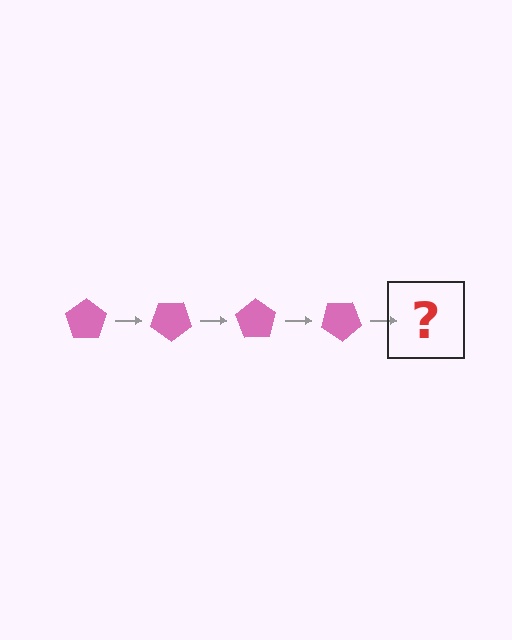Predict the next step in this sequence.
The next step is a pink pentagon rotated 140 degrees.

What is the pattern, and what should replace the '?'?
The pattern is that the pentagon rotates 35 degrees each step. The '?' should be a pink pentagon rotated 140 degrees.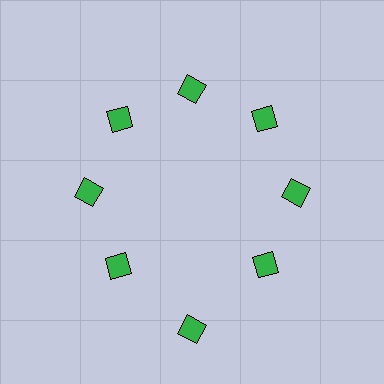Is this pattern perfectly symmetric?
No. The 8 green diamonds are arranged in a ring, but one element near the 6 o'clock position is pushed outward from the center, breaking the 8-fold rotational symmetry.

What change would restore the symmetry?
The symmetry would be restored by moving it inward, back onto the ring so that all 8 diamonds sit at equal angles and equal distance from the center.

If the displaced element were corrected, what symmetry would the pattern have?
It would have 8-fold rotational symmetry — the pattern would map onto itself every 45 degrees.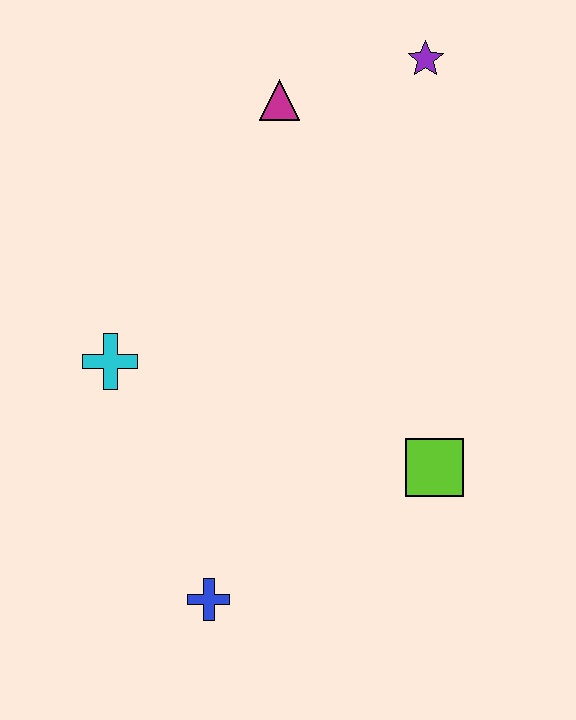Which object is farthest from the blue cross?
The purple star is farthest from the blue cross.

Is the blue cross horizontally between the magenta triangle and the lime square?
No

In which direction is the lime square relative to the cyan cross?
The lime square is to the right of the cyan cross.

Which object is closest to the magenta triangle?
The purple star is closest to the magenta triangle.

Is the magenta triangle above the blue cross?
Yes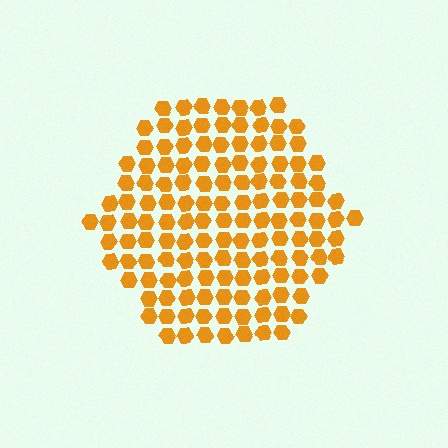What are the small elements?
The small elements are hexagons.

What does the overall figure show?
The overall figure shows a hexagon.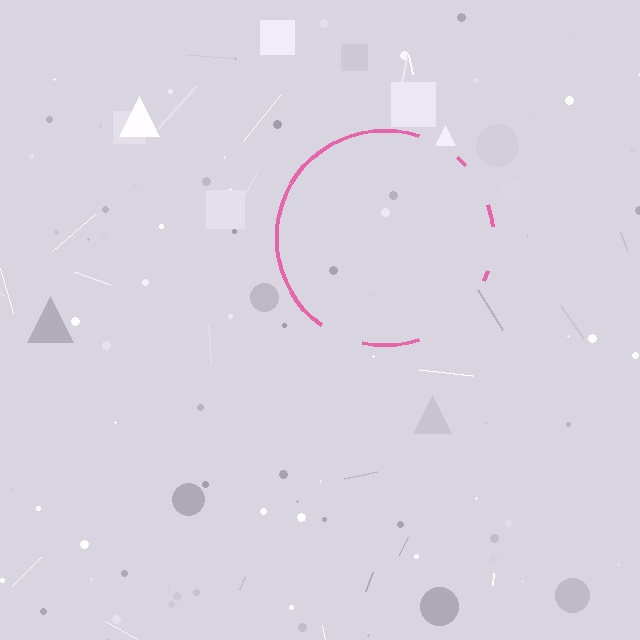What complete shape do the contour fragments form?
The contour fragments form a circle.